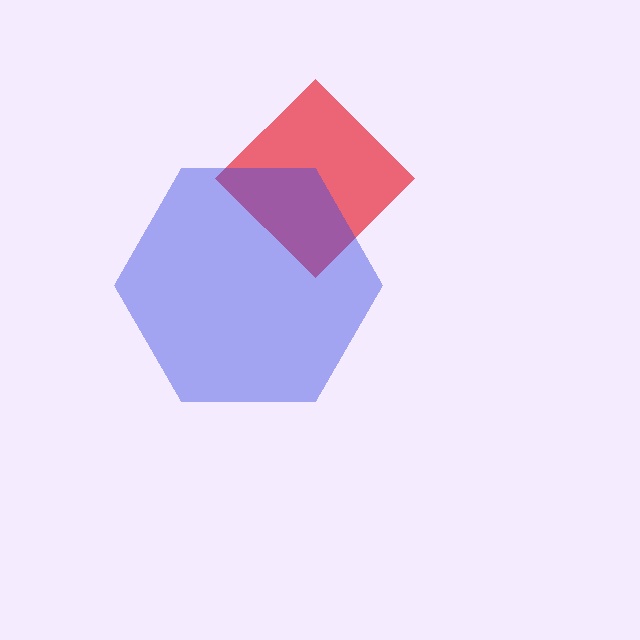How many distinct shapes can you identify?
There are 2 distinct shapes: a red diamond, a blue hexagon.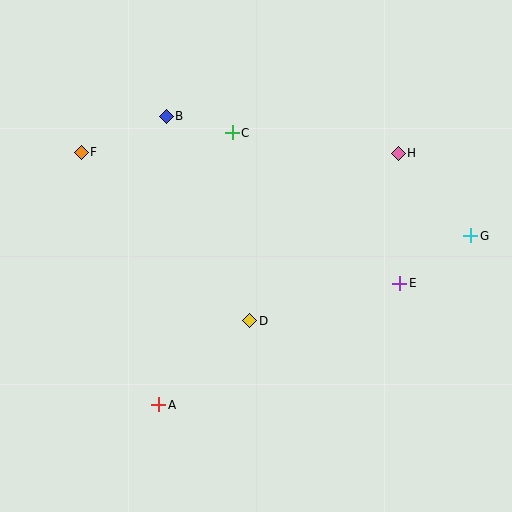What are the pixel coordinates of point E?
Point E is at (400, 283).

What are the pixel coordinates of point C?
Point C is at (232, 133).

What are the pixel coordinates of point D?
Point D is at (250, 321).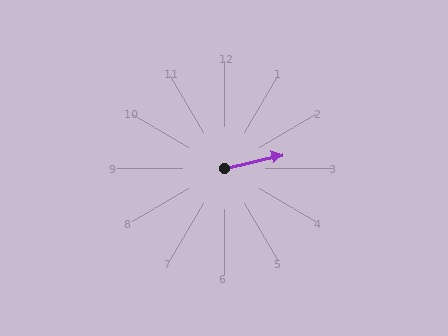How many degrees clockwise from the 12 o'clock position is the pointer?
Approximately 77 degrees.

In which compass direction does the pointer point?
East.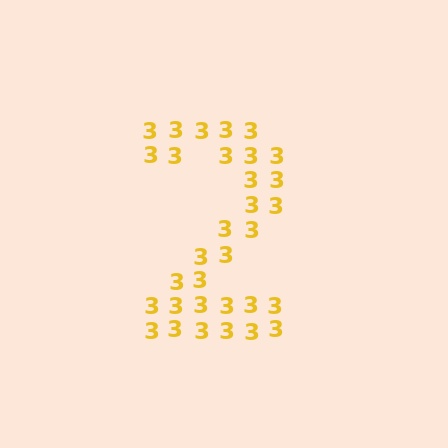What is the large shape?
The large shape is the digit 2.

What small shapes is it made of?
It is made of small digit 3's.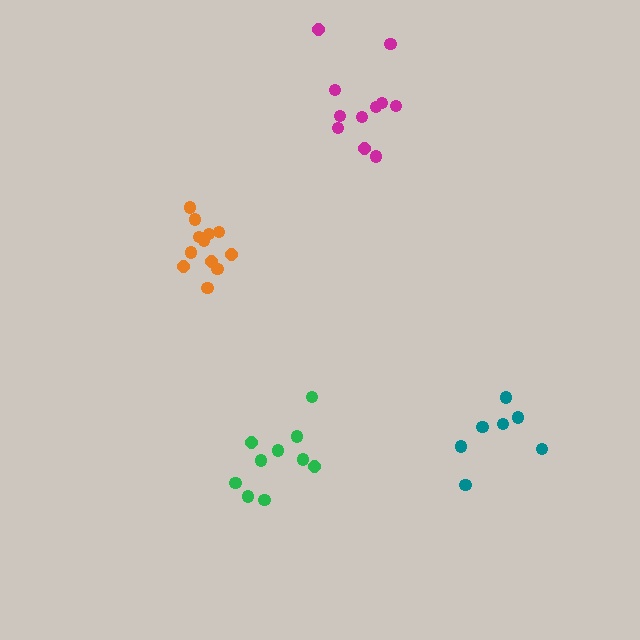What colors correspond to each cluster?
The clusters are colored: green, magenta, orange, teal.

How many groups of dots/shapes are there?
There are 4 groups.